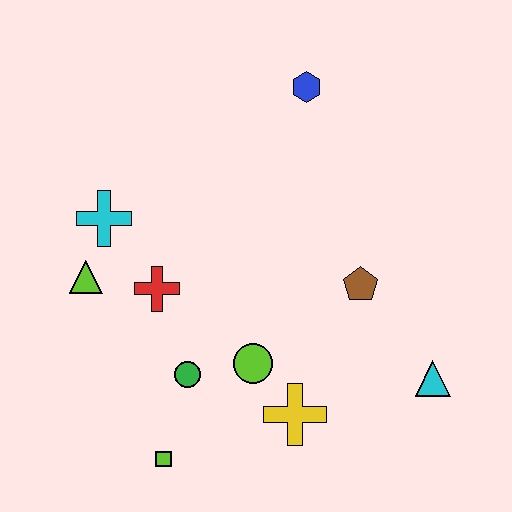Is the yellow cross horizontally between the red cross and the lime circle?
No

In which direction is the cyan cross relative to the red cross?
The cyan cross is above the red cross.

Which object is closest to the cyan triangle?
The brown pentagon is closest to the cyan triangle.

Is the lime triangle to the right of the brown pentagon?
No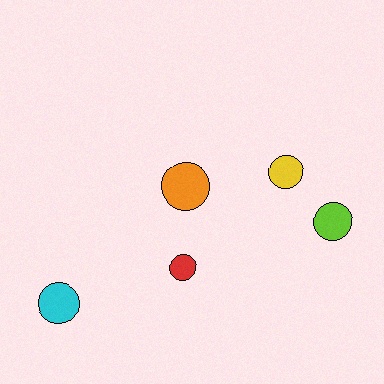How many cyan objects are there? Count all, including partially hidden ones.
There is 1 cyan object.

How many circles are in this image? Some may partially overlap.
There are 5 circles.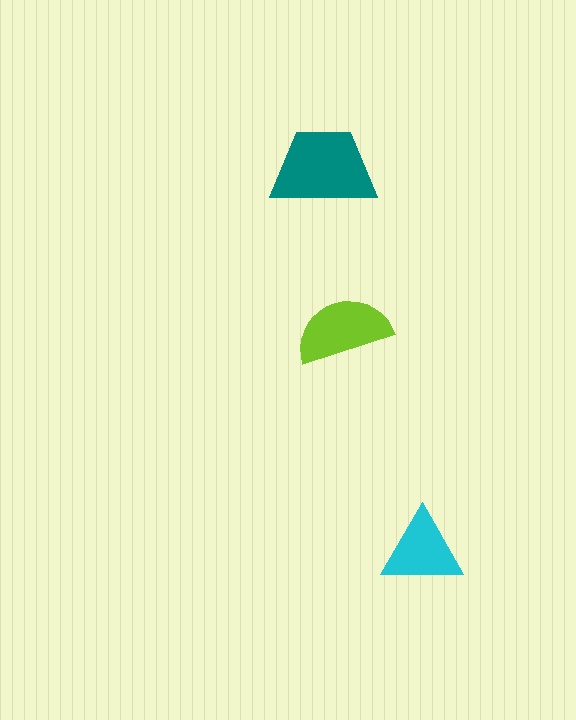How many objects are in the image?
There are 3 objects in the image.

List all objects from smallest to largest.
The cyan triangle, the lime semicircle, the teal trapezoid.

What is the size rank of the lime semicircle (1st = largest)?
2nd.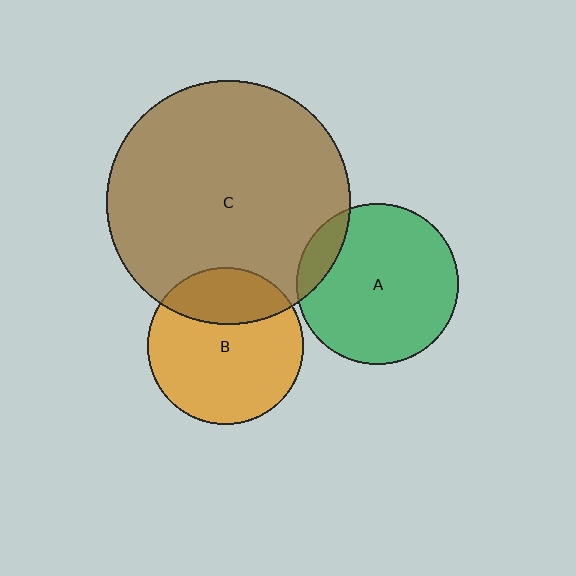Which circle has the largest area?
Circle C (brown).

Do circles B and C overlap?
Yes.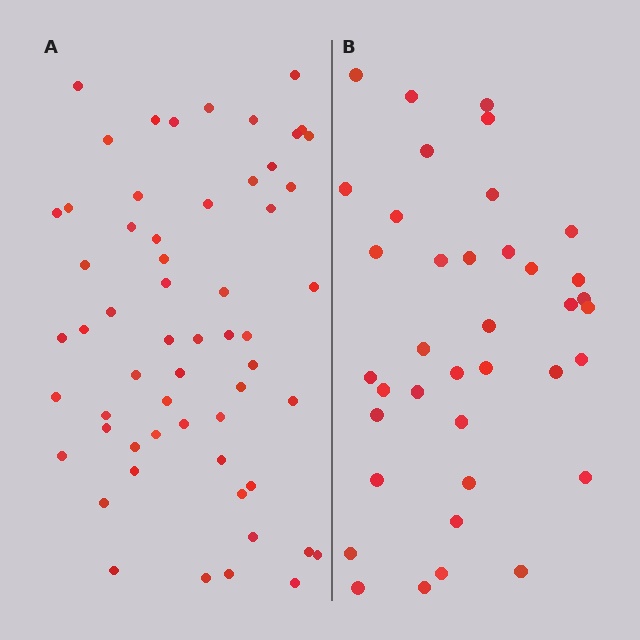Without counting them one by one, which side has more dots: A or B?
Region A (the left region) has more dots.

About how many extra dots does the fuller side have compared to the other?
Region A has approximately 20 more dots than region B.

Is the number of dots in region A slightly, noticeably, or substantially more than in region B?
Region A has substantially more. The ratio is roughly 1.5 to 1.